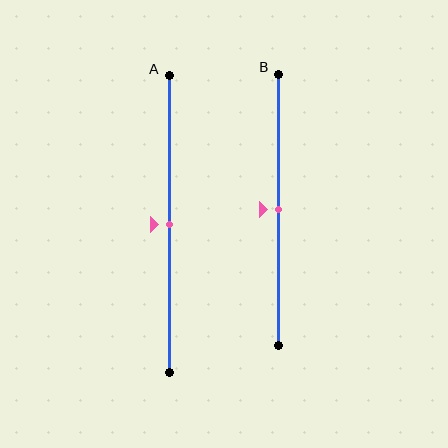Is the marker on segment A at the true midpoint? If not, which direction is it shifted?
Yes, the marker on segment A is at the true midpoint.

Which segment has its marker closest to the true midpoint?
Segment A has its marker closest to the true midpoint.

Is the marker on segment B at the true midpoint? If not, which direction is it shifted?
Yes, the marker on segment B is at the true midpoint.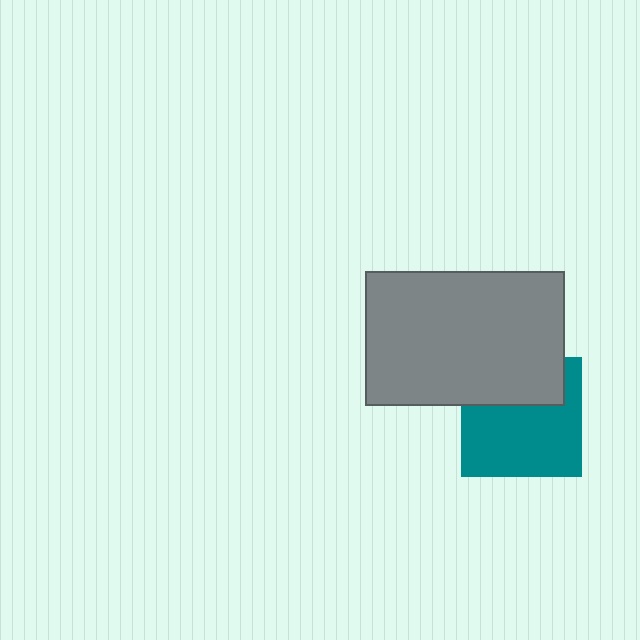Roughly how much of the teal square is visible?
Most of it is visible (roughly 65%).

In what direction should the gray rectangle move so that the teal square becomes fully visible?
The gray rectangle should move up. That is the shortest direction to clear the overlap and leave the teal square fully visible.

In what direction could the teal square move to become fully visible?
The teal square could move down. That would shift it out from behind the gray rectangle entirely.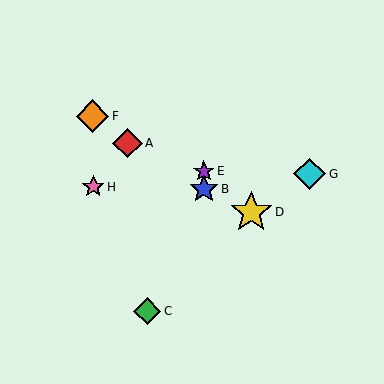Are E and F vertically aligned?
No, E is at x≈204 and F is at x≈93.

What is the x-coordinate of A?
Object A is at x≈128.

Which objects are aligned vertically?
Objects B, E are aligned vertically.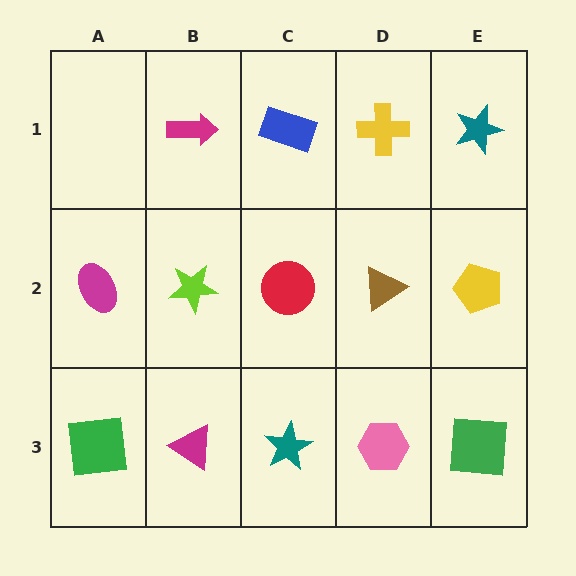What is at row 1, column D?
A yellow cross.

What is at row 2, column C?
A red circle.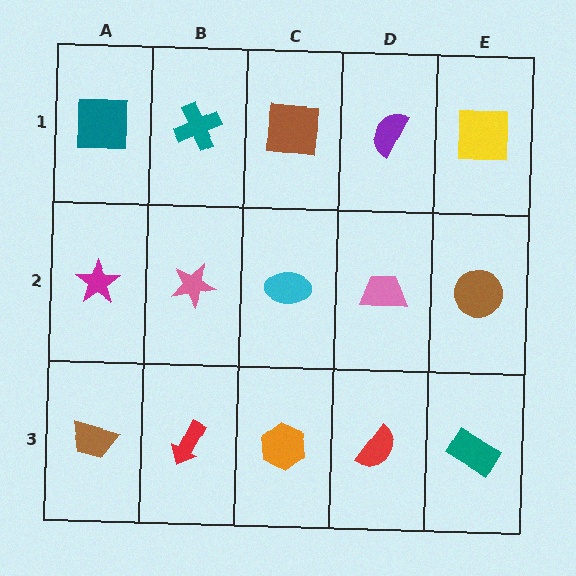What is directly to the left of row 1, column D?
A brown square.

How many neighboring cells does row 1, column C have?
3.